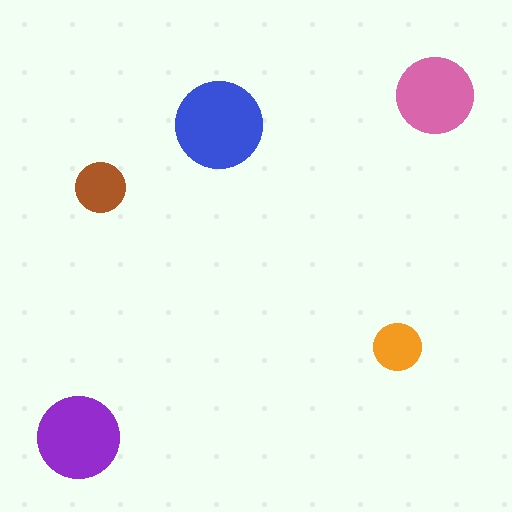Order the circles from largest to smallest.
the blue one, the purple one, the pink one, the brown one, the orange one.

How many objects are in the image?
There are 5 objects in the image.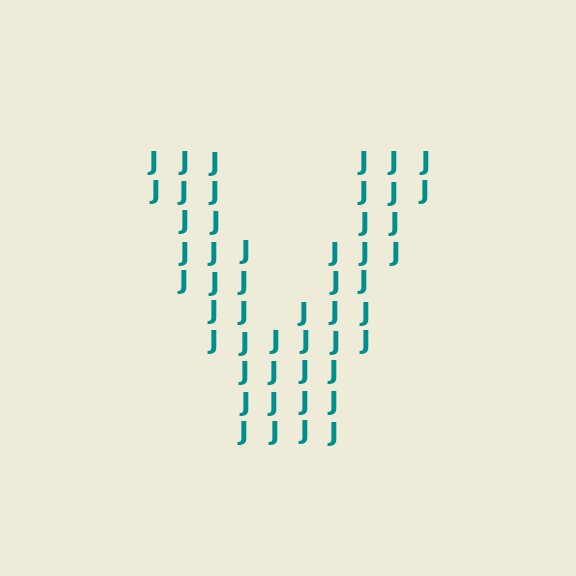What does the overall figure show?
The overall figure shows the letter V.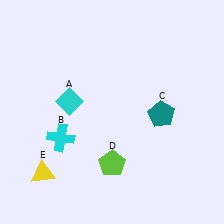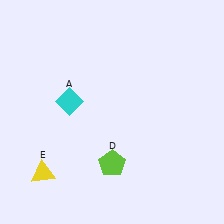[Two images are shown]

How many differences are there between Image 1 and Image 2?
There are 2 differences between the two images.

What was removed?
The teal pentagon (C), the cyan cross (B) were removed in Image 2.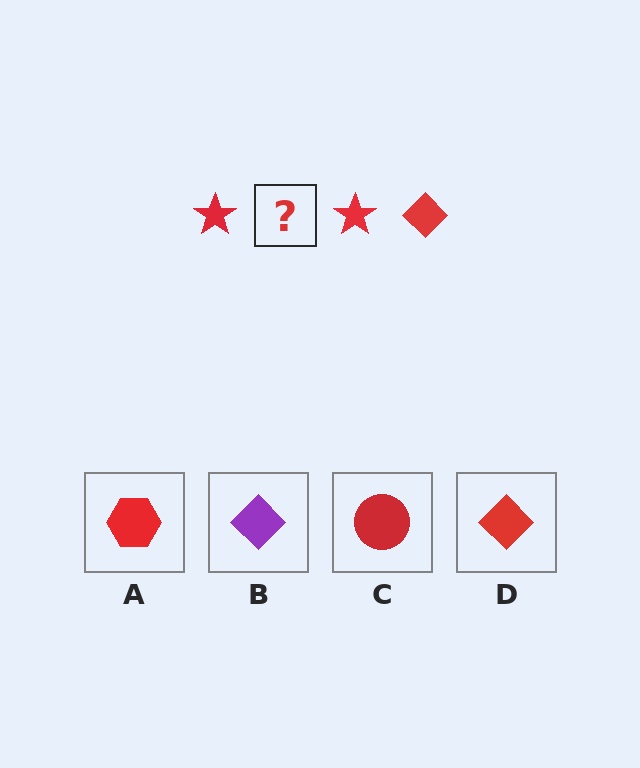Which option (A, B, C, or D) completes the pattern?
D.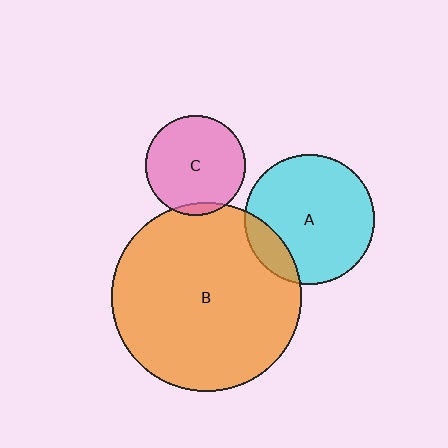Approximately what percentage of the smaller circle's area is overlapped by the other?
Approximately 5%.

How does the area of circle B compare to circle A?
Approximately 2.1 times.